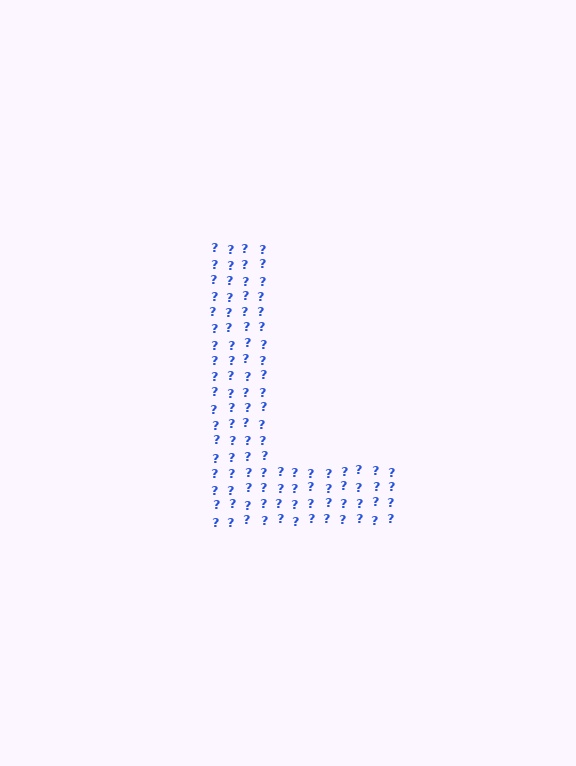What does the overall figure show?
The overall figure shows the letter L.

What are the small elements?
The small elements are question marks.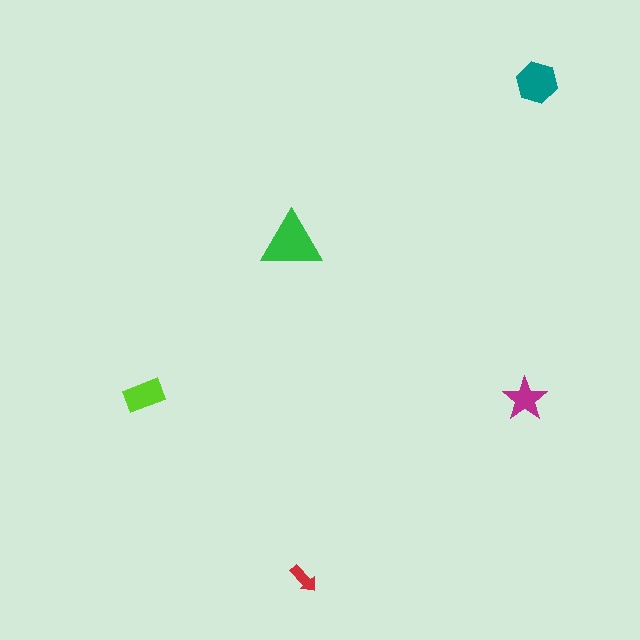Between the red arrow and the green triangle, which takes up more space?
The green triangle.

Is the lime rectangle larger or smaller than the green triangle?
Smaller.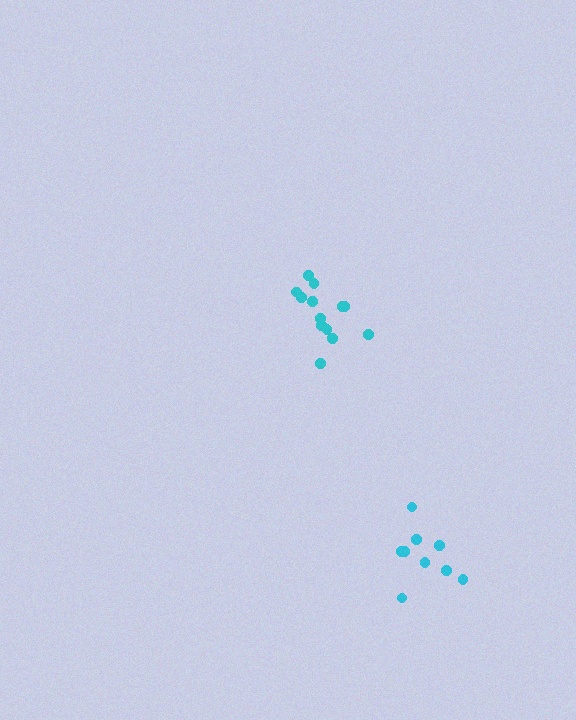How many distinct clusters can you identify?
There are 2 distinct clusters.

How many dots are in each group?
Group 1: 13 dots, Group 2: 9 dots (22 total).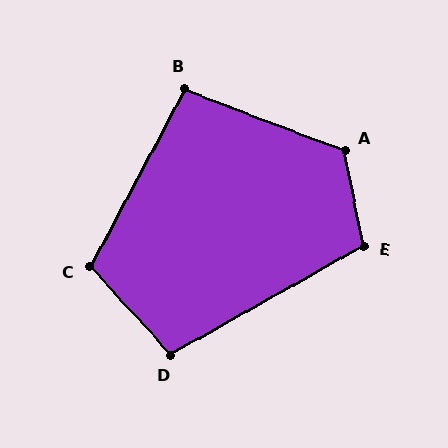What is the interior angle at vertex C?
Approximately 109 degrees (obtuse).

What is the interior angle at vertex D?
Approximately 103 degrees (obtuse).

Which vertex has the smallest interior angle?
B, at approximately 97 degrees.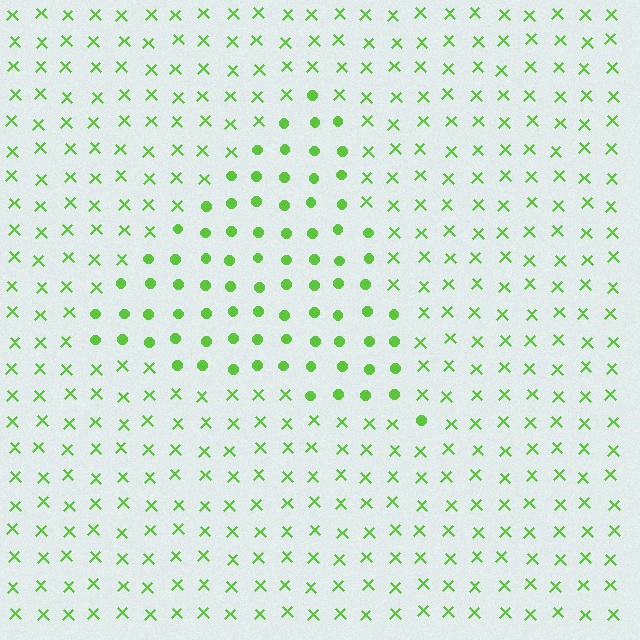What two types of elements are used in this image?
The image uses circles inside the triangle region and X marks outside it.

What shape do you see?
I see a triangle.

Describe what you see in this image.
The image is filled with small lime elements arranged in a uniform grid. A triangle-shaped region contains circles, while the surrounding area contains X marks. The boundary is defined purely by the change in element shape.